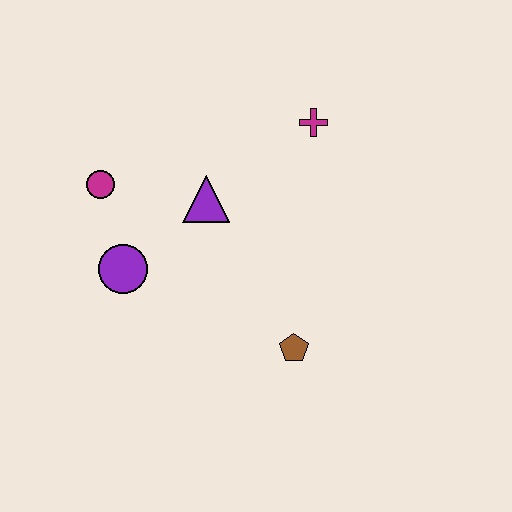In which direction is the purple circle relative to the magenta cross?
The purple circle is to the left of the magenta cross.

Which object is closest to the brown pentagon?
The purple triangle is closest to the brown pentagon.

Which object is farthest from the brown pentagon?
The magenta circle is farthest from the brown pentagon.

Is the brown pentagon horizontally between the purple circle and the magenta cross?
Yes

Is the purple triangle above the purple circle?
Yes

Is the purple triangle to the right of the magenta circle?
Yes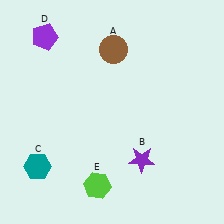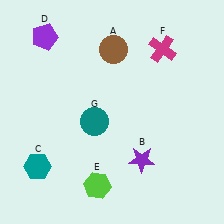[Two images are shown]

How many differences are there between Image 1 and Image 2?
There are 2 differences between the two images.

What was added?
A magenta cross (F), a teal circle (G) were added in Image 2.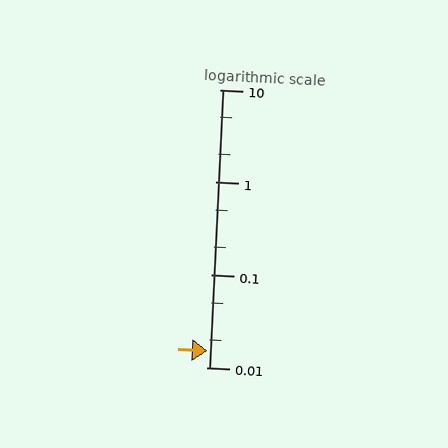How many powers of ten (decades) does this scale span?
The scale spans 3 decades, from 0.01 to 10.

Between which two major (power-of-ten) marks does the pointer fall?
The pointer is between 0.01 and 0.1.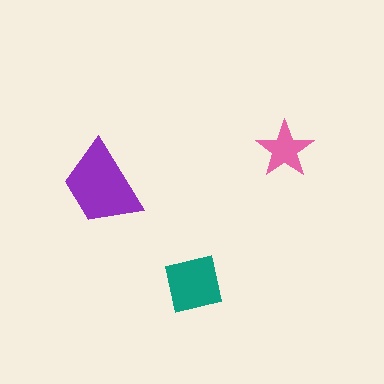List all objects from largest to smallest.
The purple trapezoid, the teal square, the pink star.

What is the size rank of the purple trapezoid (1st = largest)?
1st.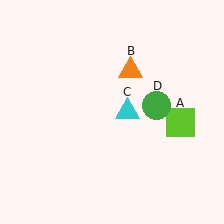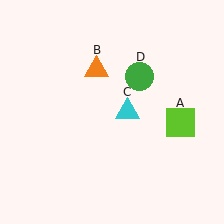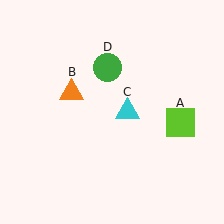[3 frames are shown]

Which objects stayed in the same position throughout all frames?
Lime square (object A) and cyan triangle (object C) remained stationary.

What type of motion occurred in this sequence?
The orange triangle (object B), green circle (object D) rotated counterclockwise around the center of the scene.